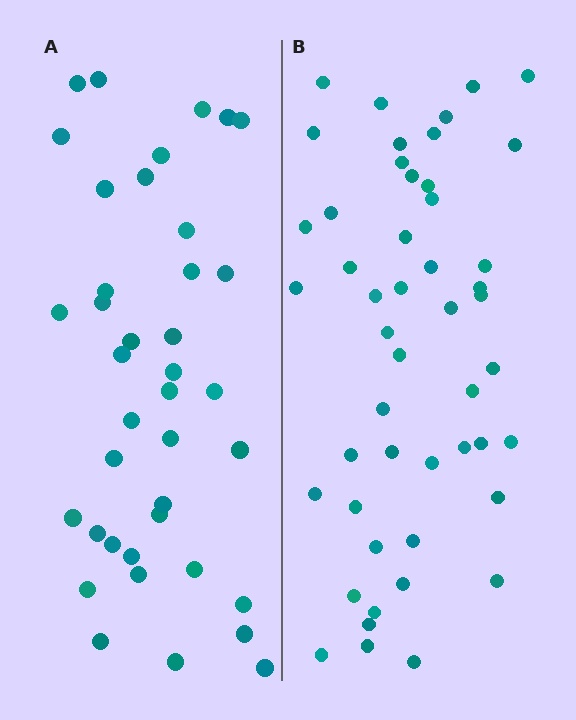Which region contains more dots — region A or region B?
Region B (the right region) has more dots.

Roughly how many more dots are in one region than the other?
Region B has roughly 10 or so more dots than region A.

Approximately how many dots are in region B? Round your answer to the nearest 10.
About 50 dots. (The exact count is 49, which rounds to 50.)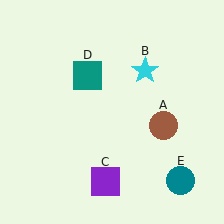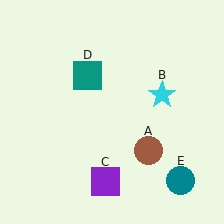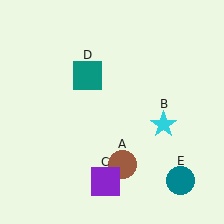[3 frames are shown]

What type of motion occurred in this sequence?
The brown circle (object A), cyan star (object B) rotated clockwise around the center of the scene.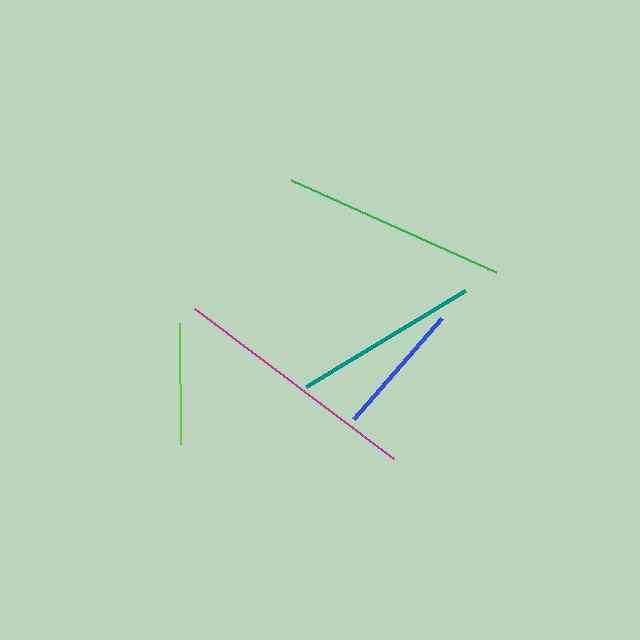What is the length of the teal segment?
The teal segment is approximately 186 pixels long.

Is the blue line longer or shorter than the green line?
The green line is longer than the blue line.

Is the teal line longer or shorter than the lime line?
The teal line is longer than the lime line.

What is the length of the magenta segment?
The magenta segment is approximately 249 pixels long.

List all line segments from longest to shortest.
From longest to shortest: magenta, green, teal, blue, lime.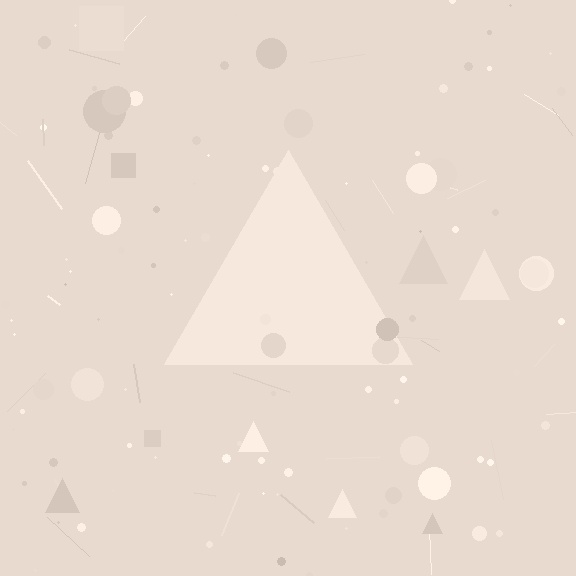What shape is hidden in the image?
A triangle is hidden in the image.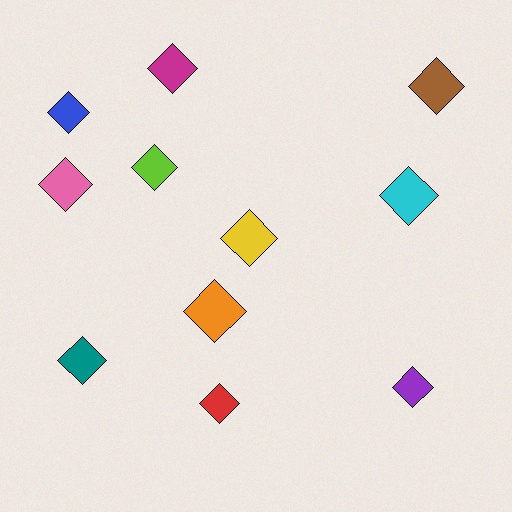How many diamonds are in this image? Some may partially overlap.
There are 11 diamonds.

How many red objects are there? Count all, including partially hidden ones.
There is 1 red object.